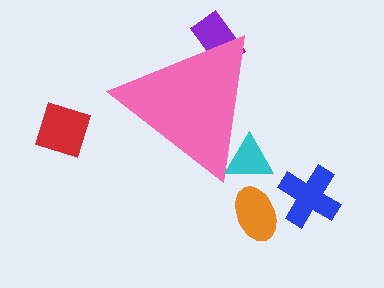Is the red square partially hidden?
No, the red square is fully visible.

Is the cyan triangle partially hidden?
Yes, the cyan triangle is partially hidden behind the pink triangle.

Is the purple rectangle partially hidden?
Yes, the purple rectangle is partially hidden behind the pink triangle.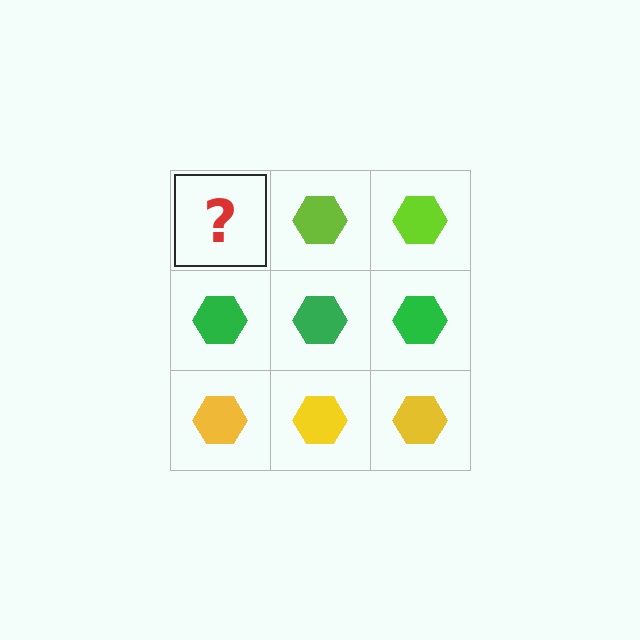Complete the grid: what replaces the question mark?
The question mark should be replaced with a lime hexagon.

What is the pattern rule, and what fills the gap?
The rule is that each row has a consistent color. The gap should be filled with a lime hexagon.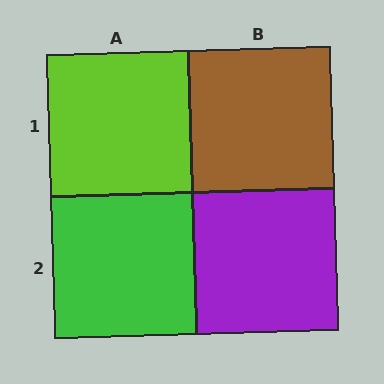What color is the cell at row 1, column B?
Brown.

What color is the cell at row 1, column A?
Lime.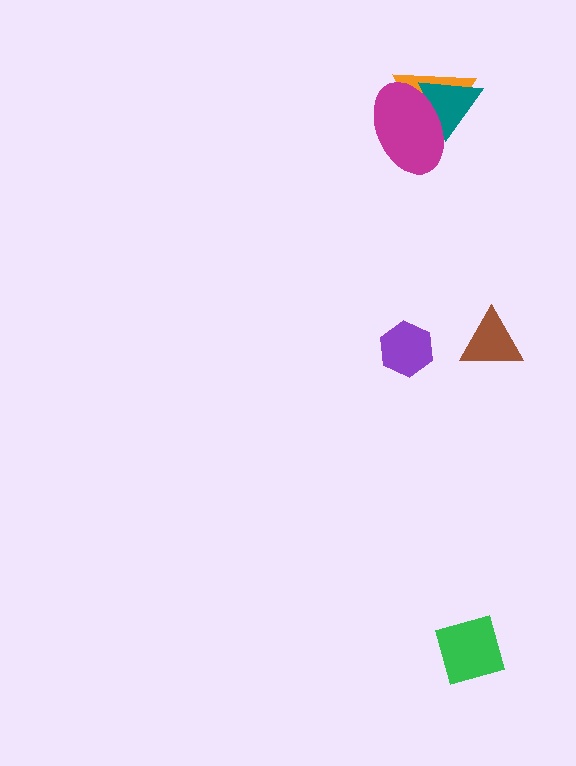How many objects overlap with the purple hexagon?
0 objects overlap with the purple hexagon.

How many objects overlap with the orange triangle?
2 objects overlap with the orange triangle.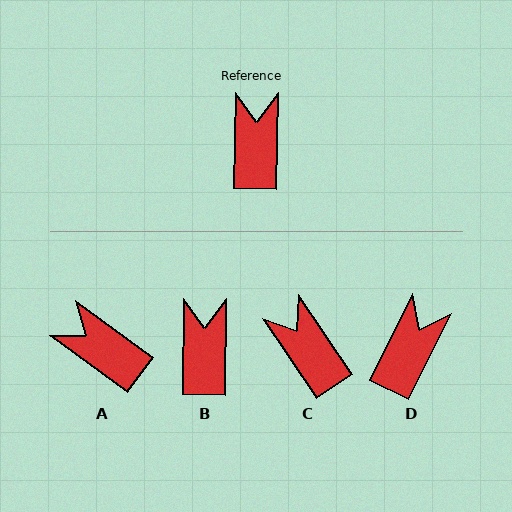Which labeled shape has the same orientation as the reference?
B.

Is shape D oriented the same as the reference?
No, it is off by about 26 degrees.